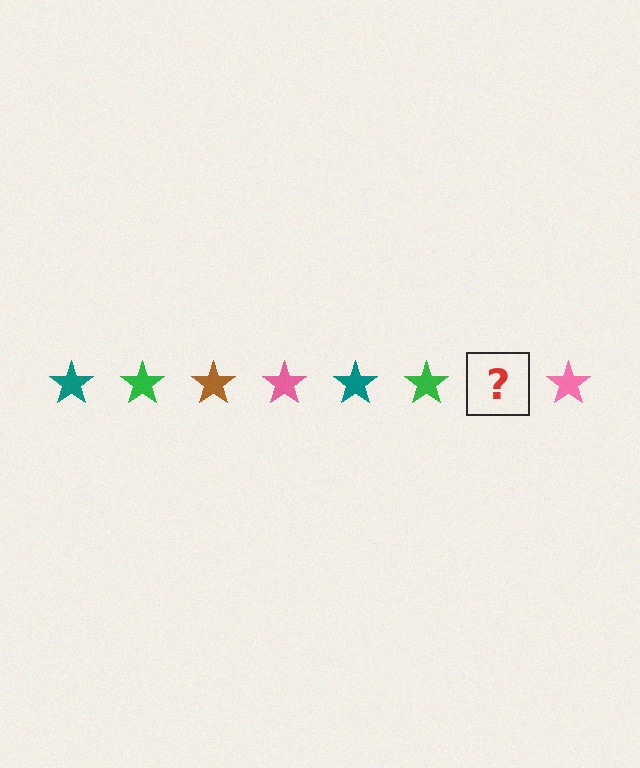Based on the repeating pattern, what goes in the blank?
The blank should be a brown star.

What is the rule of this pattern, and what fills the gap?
The rule is that the pattern cycles through teal, green, brown, pink stars. The gap should be filled with a brown star.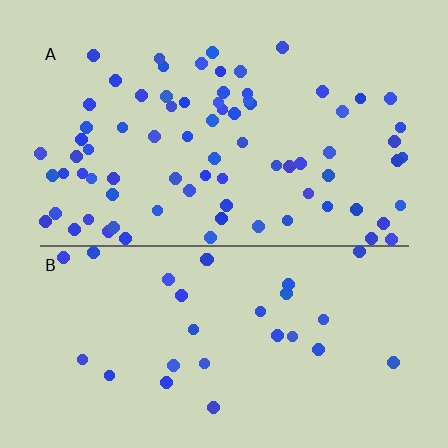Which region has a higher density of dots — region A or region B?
A (the top).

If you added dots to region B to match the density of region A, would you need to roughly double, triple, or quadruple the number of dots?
Approximately triple.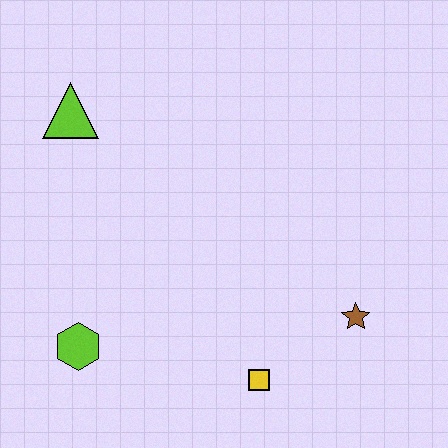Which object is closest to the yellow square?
The brown star is closest to the yellow square.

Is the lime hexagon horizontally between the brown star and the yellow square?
No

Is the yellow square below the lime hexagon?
Yes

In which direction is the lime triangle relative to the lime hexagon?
The lime triangle is above the lime hexagon.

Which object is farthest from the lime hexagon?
The brown star is farthest from the lime hexagon.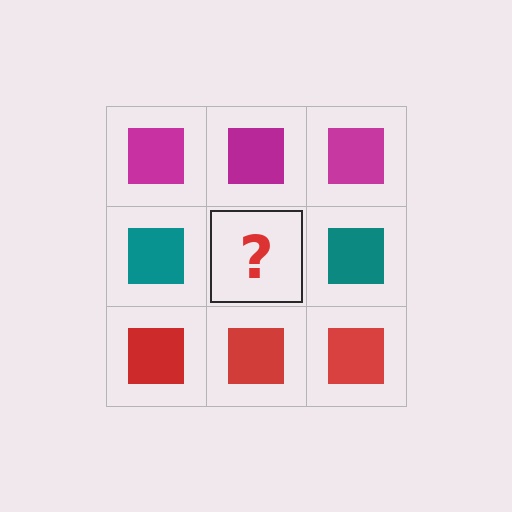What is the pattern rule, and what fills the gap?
The rule is that each row has a consistent color. The gap should be filled with a teal square.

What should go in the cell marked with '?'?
The missing cell should contain a teal square.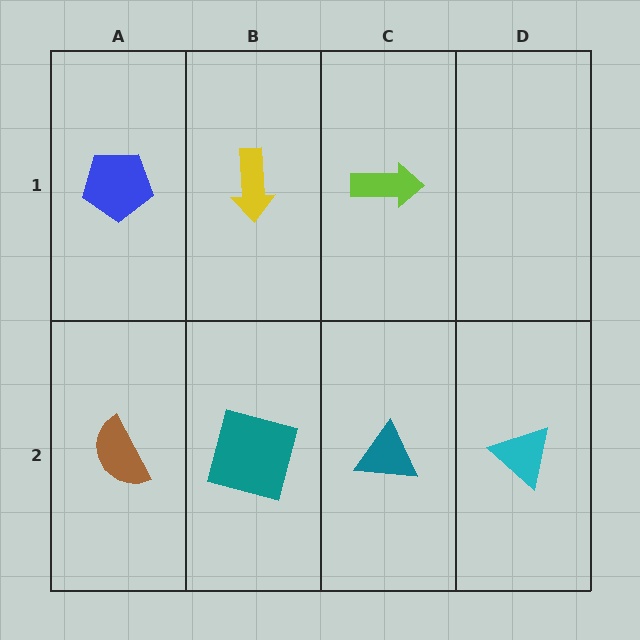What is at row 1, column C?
A lime arrow.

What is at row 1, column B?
A yellow arrow.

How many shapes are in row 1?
3 shapes.